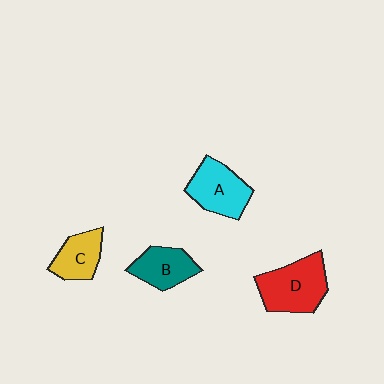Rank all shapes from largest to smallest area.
From largest to smallest: D (red), A (cyan), B (teal), C (yellow).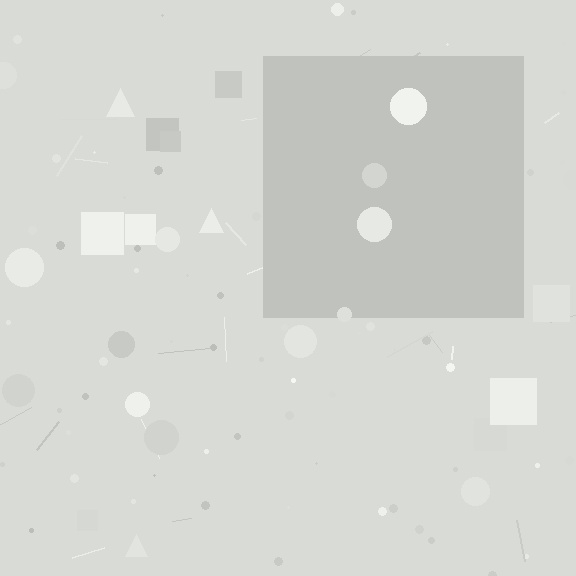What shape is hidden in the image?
A square is hidden in the image.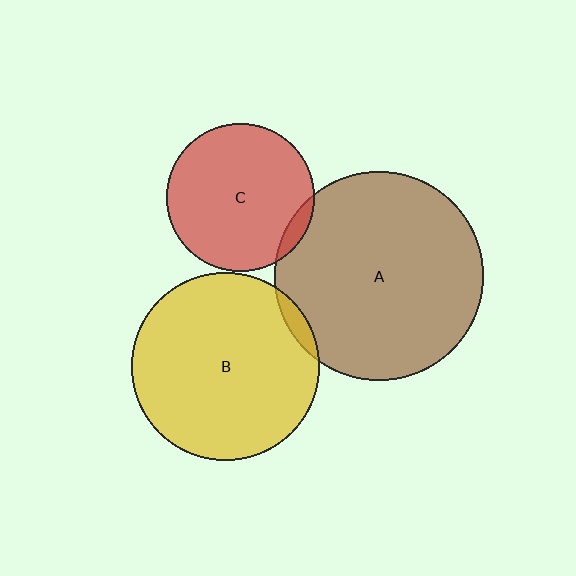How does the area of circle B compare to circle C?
Approximately 1.6 times.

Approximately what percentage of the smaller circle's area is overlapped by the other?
Approximately 5%.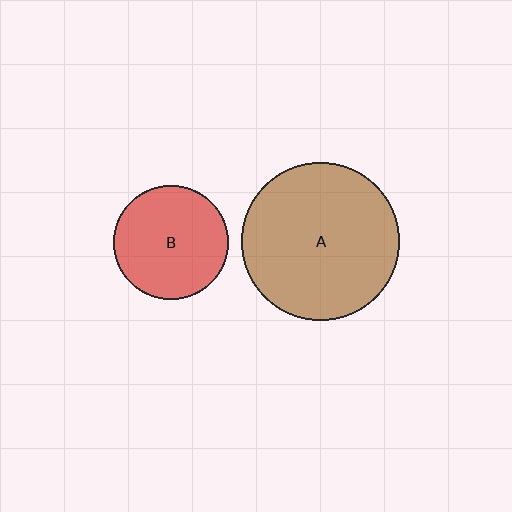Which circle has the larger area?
Circle A (brown).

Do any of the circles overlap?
No, none of the circles overlap.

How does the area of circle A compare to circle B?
Approximately 1.9 times.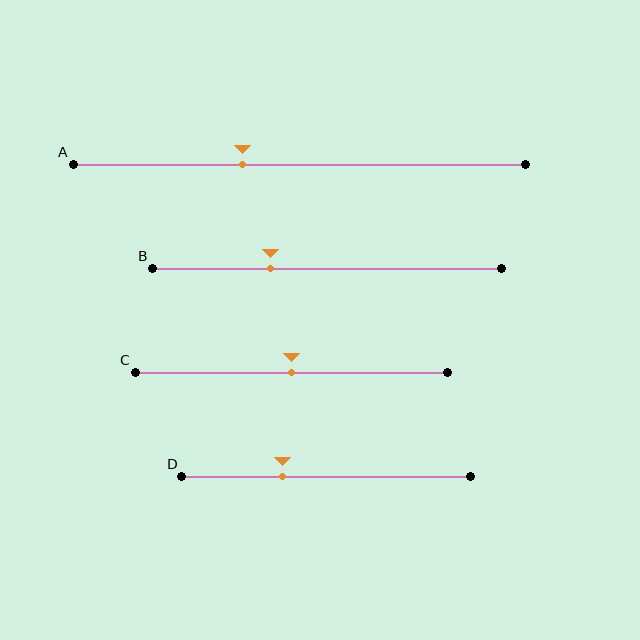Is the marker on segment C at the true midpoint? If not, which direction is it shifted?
Yes, the marker on segment C is at the true midpoint.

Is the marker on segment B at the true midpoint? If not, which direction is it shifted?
No, the marker on segment B is shifted to the left by about 16% of the segment length.